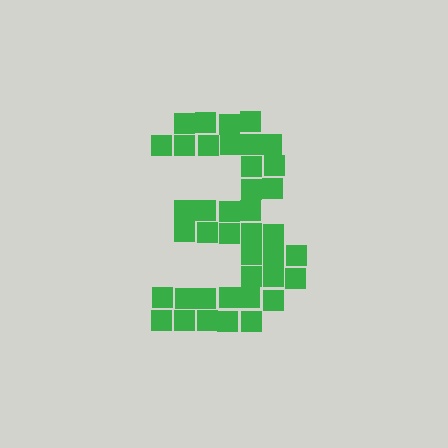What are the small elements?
The small elements are squares.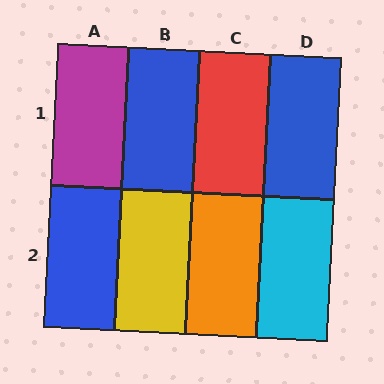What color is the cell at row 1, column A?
Magenta.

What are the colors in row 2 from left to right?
Blue, yellow, orange, cyan.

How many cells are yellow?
1 cell is yellow.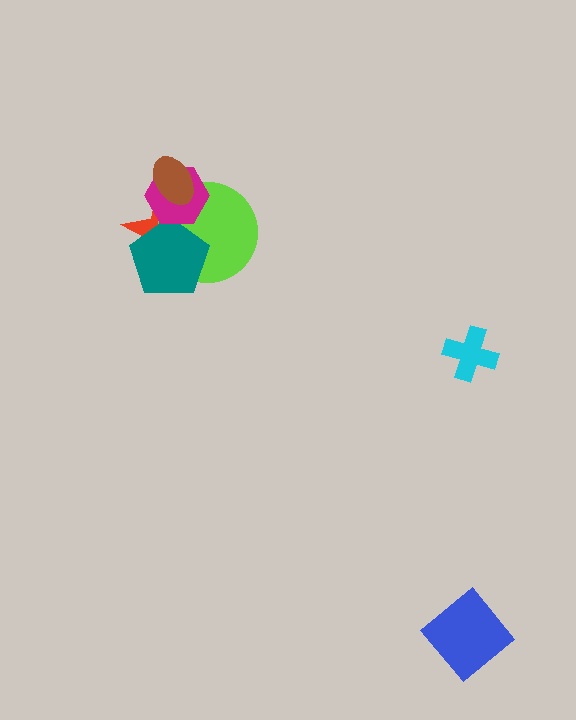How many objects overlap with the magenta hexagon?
4 objects overlap with the magenta hexagon.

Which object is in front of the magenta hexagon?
The brown ellipse is in front of the magenta hexagon.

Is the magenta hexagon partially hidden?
Yes, it is partially covered by another shape.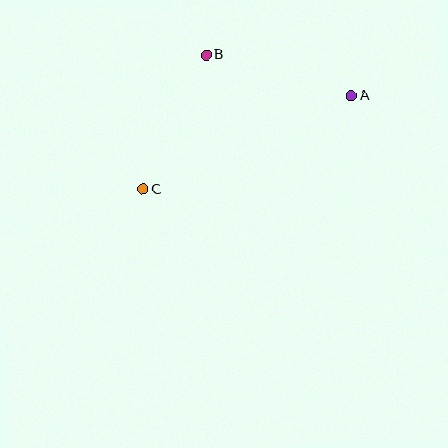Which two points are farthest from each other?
Points A and C are farthest from each other.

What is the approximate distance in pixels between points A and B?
The distance between A and B is approximately 151 pixels.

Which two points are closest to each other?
Points B and C are closest to each other.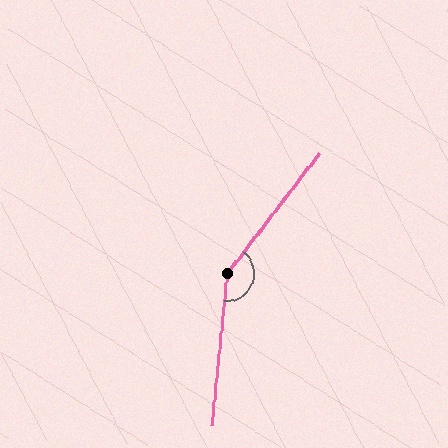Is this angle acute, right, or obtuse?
It is obtuse.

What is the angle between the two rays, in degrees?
Approximately 148 degrees.